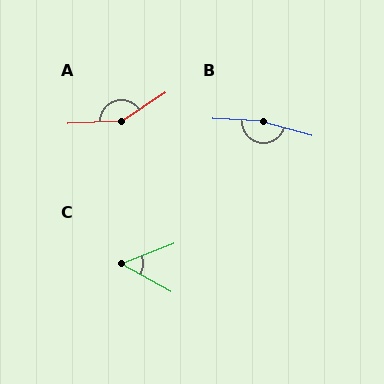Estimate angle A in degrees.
Approximately 149 degrees.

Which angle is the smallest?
C, at approximately 51 degrees.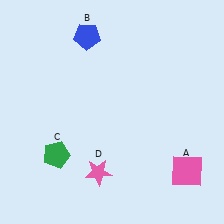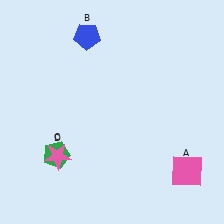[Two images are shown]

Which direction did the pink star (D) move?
The pink star (D) moved left.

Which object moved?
The pink star (D) moved left.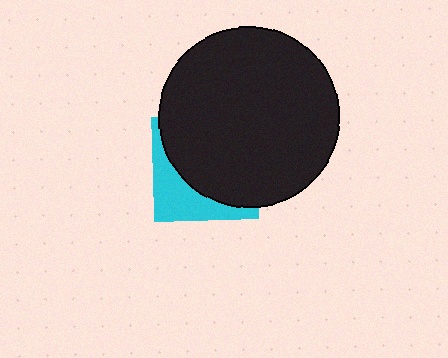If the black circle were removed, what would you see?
You would see the complete cyan square.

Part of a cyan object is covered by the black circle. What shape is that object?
It is a square.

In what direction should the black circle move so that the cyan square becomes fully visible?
The black circle should move toward the upper-right. That is the shortest direction to clear the overlap and leave the cyan square fully visible.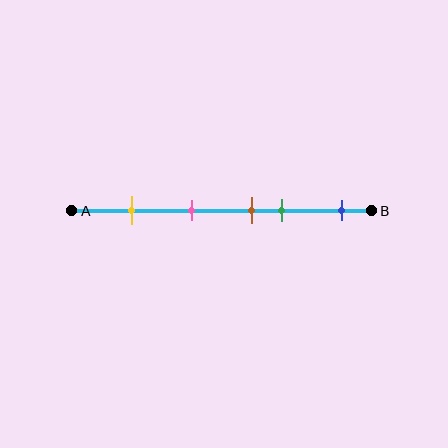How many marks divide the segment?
There are 5 marks dividing the segment.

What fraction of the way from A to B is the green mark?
The green mark is approximately 70% (0.7) of the way from A to B.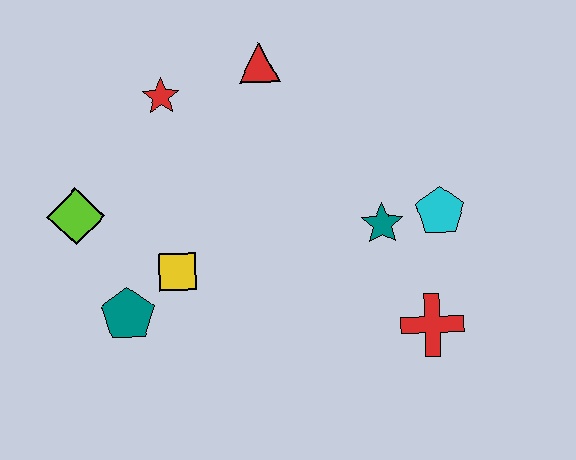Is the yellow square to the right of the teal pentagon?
Yes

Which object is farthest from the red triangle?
The red cross is farthest from the red triangle.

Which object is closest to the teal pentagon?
The yellow square is closest to the teal pentagon.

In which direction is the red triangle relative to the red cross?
The red triangle is above the red cross.